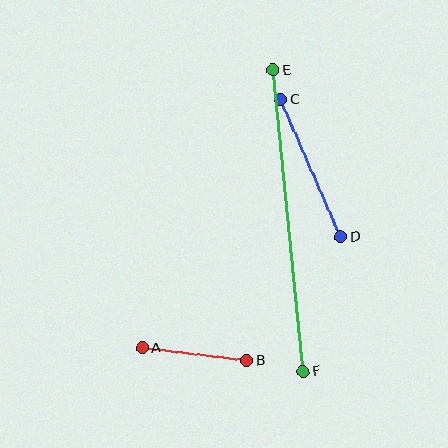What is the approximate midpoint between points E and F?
The midpoint is at approximately (288, 221) pixels.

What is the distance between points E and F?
The distance is approximately 303 pixels.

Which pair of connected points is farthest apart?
Points E and F are farthest apart.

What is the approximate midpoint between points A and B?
The midpoint is at approximately (195, 354) pixels.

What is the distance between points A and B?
The distance is approximately 105 pixels.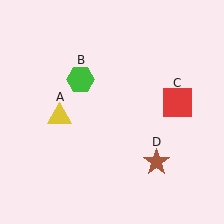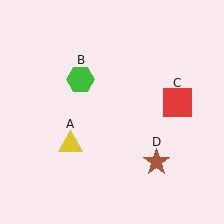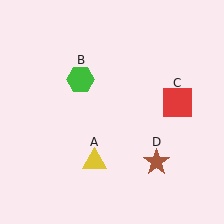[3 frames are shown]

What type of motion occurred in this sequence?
The yellow triangle (object A) rotated counterclockwise around the center of the scene.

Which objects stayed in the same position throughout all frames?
Green hexagon (object B) and red square (object C) and brown star (object D) remained stationary.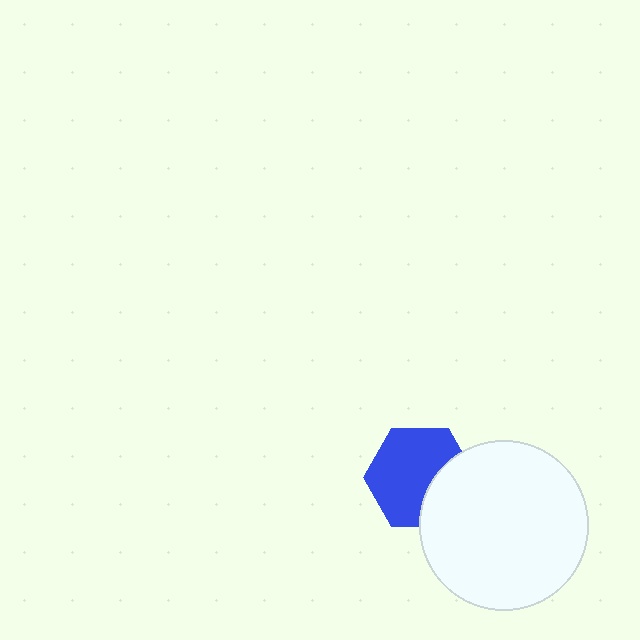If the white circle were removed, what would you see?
You would see the complete blue hexagon.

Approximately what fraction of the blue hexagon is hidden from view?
Roughly 30% of the blue hexagon is hidden behind the white circle.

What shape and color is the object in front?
The object in front is a white circle.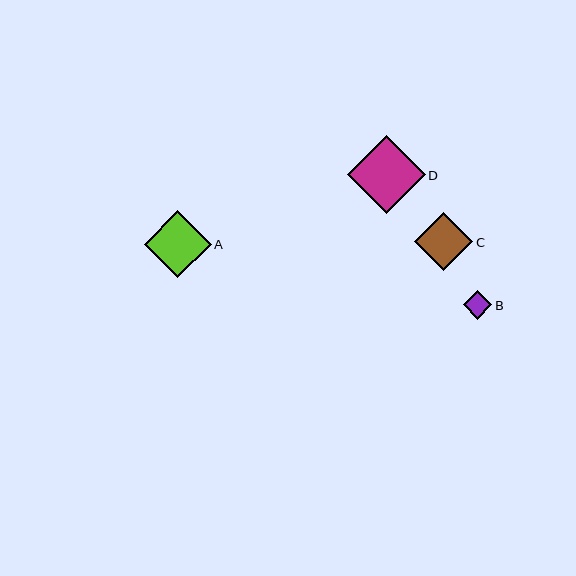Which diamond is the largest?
Diamond D is the largest with a size of approximately 78 pixels.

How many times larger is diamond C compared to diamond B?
Diamond C is approximately 2.0 times the size of diamond B.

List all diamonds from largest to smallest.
From largest to smallest: D, A, C, B.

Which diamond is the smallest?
Diamond B is the smallest with a size of approximately 29 pixels.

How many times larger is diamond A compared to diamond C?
Diamond A is approximately 1.1 times the size of diamond C.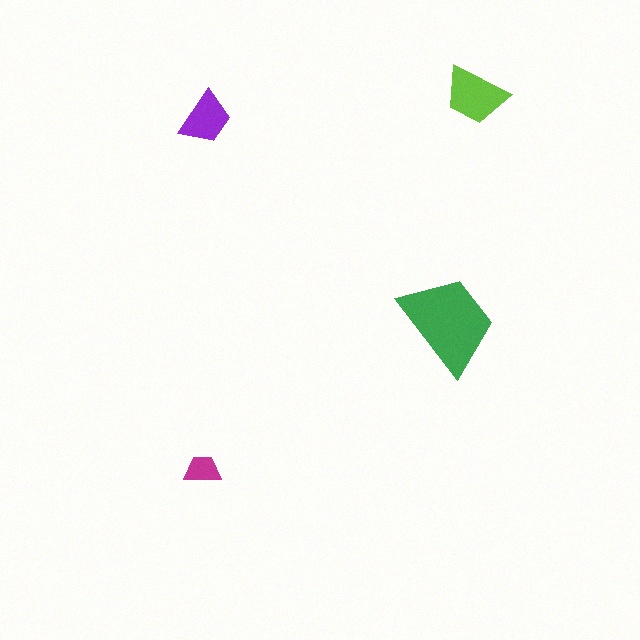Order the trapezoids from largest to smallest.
the green one, the lime one, the purple one, the magenta one.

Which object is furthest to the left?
The magenta trapezoid is leftmost.